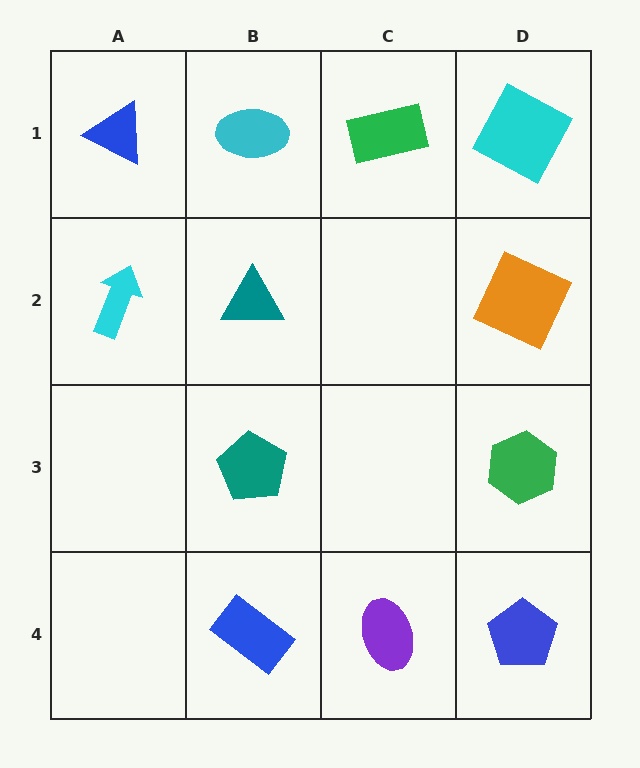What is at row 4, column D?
A blue pentagon.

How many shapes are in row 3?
2 shapes.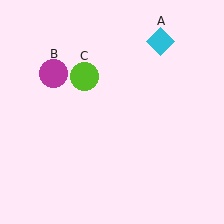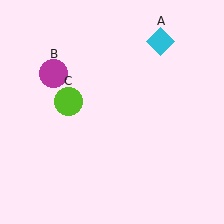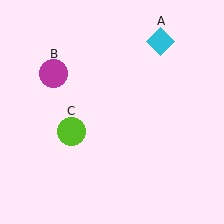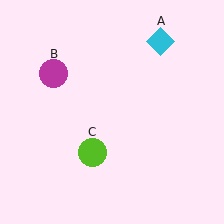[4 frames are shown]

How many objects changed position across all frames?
1 object changed position: lime circle (object C).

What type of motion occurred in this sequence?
The lime circle (object C) rotated counterclockwise around the center of the scene.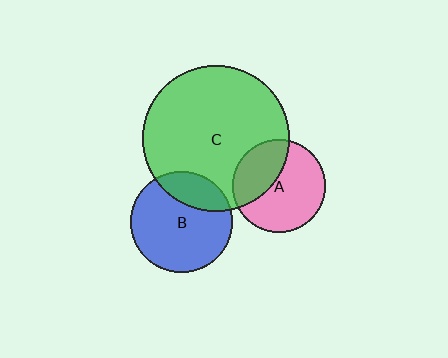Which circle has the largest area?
Circle C (green).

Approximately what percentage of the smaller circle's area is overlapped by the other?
Approximately 25%.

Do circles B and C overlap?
Yes.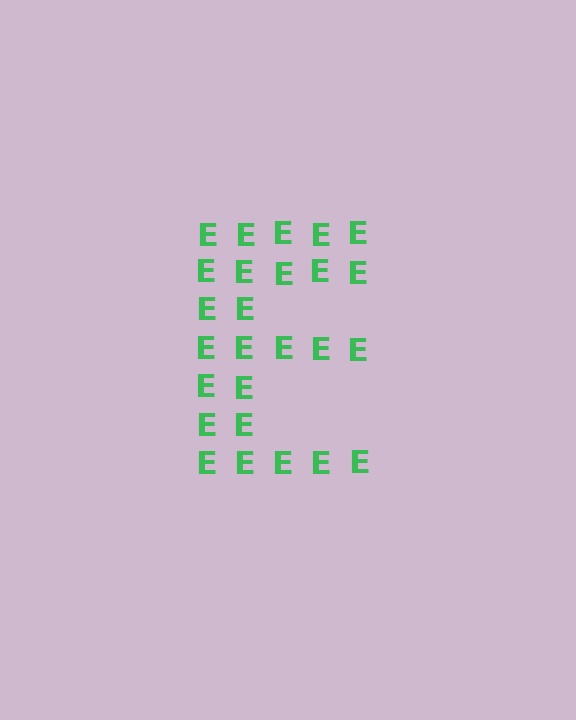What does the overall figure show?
The overall figure shows the letter E.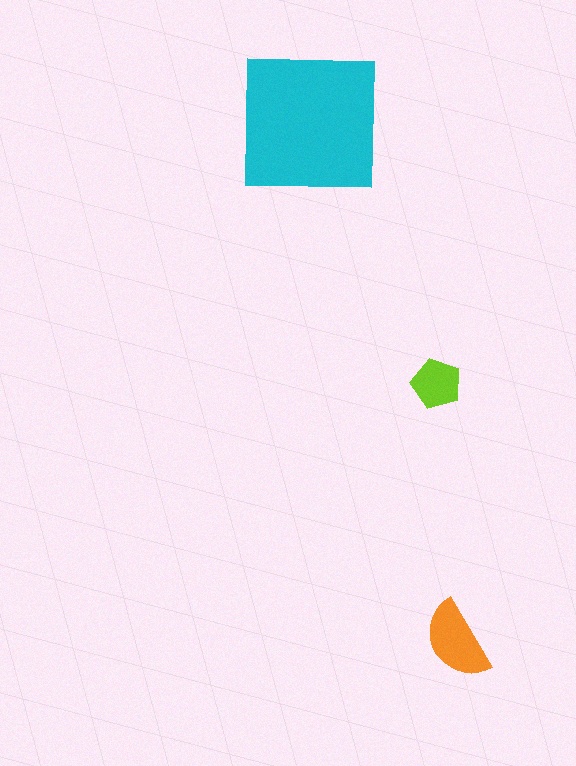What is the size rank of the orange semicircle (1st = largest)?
2nd.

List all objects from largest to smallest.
The cyan square, the orange semicircle, the lime pentagon.